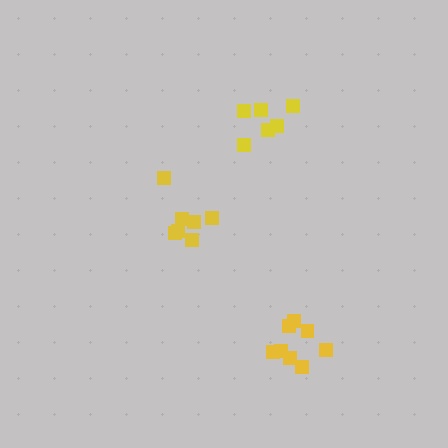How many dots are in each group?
Group 1: 6 dots, Group 2: 7 dots, Group 3: 8 dots (21 total).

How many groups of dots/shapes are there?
There are 3 groups.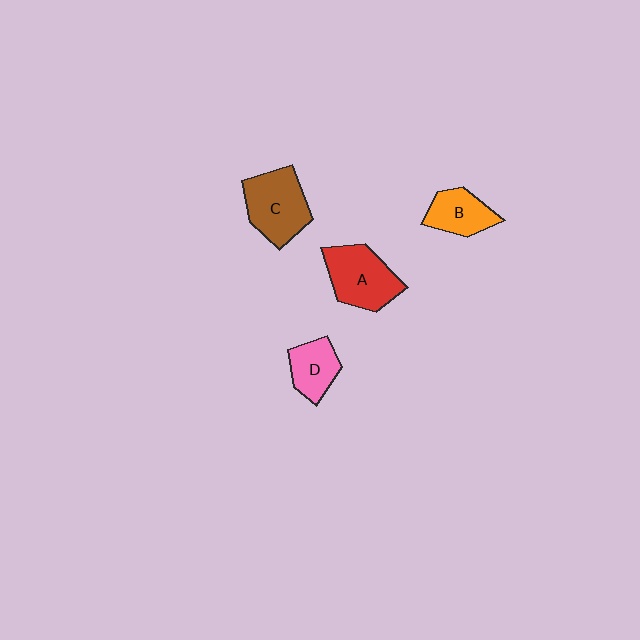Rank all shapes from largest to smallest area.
From largest to smallest: C (brown), A (red), B (orange), D (pink).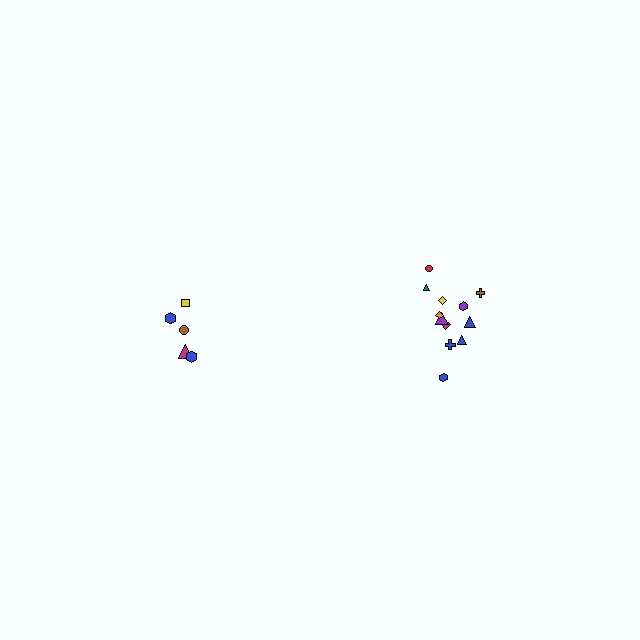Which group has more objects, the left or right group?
The right group.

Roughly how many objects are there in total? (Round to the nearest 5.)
Roughly 15 objects in total.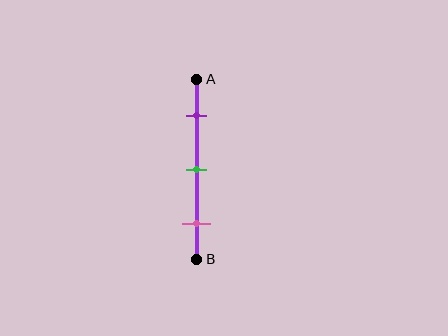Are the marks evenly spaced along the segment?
Yes, the marks are approximately evenly spaced.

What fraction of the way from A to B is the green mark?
The green mark is approximately 50% (0.5) of the way from A to B.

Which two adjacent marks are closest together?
The purple and green marks are the closest adjacent pair.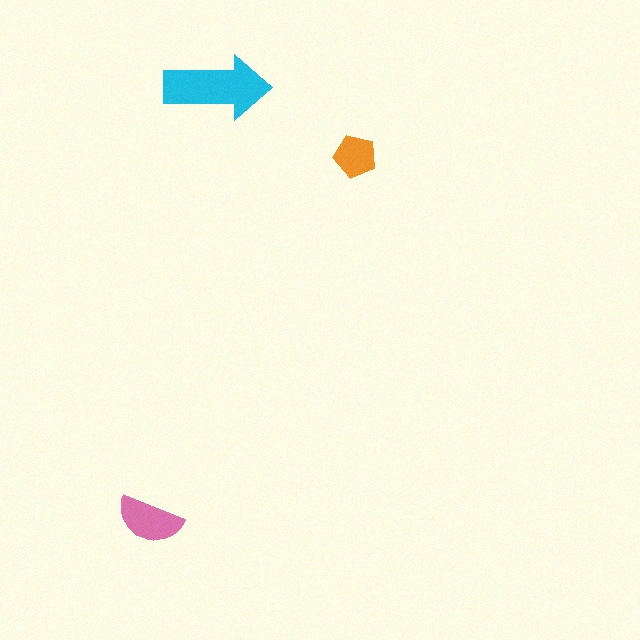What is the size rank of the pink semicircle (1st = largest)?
2nd.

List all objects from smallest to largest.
The orange pentagon, the pink semicircle, the cyan arrow.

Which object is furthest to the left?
The pink semicircle is leftmost.